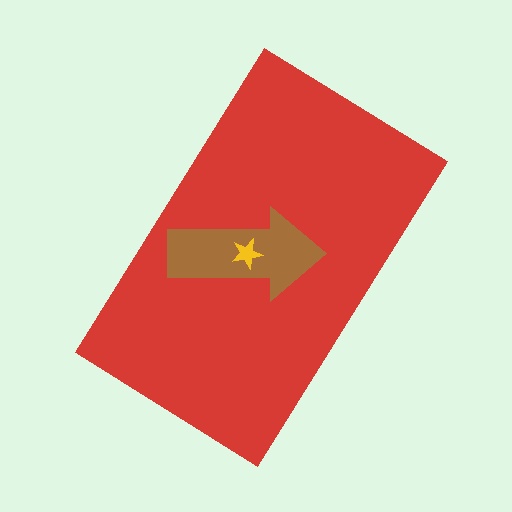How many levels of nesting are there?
3.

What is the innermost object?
The yellow star.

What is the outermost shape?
The red rectangle.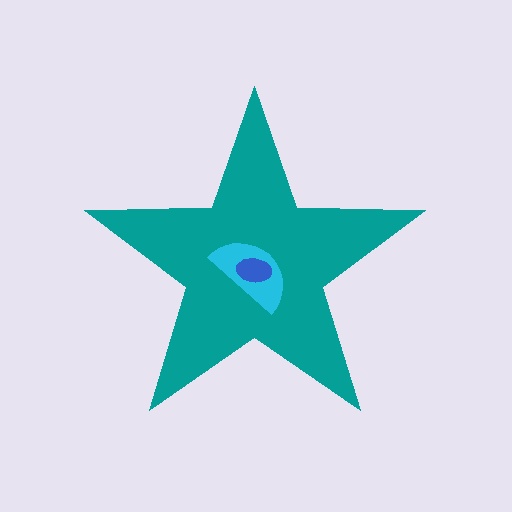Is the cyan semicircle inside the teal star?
Yes.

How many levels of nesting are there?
3.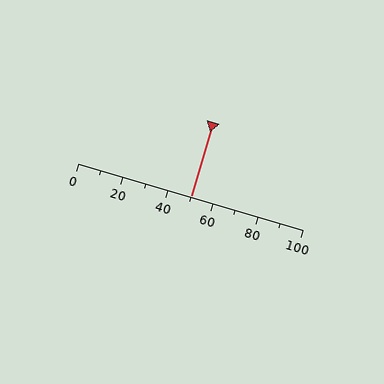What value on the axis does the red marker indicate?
The marker indicates approximately 50.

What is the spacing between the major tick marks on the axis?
The major ticks are spaced 20 apart.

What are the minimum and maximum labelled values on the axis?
The axis runs from 0 to 100.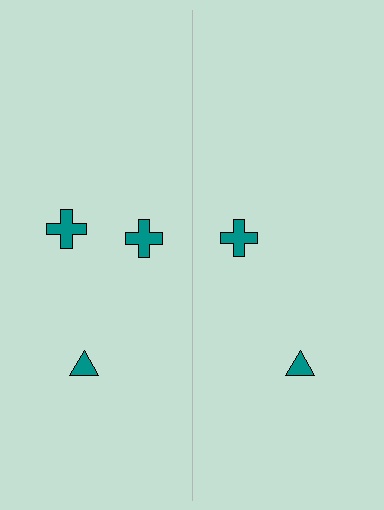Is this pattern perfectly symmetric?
No, the pattern is not perfectly symmetric. A teal cross is missing from the right side.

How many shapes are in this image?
There are 5 shapes in this image.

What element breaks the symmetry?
A teal cross is missing from the right side.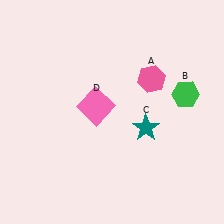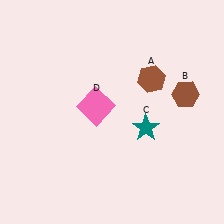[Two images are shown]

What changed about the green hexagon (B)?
In Image 1, B is green. In Image 2, it changed to brown.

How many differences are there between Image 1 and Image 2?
There are 2 differences between the two images.